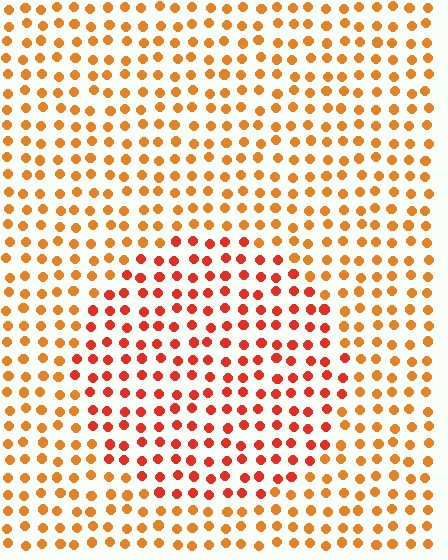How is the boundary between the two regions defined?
The boundary is defined purely by a slight shift in hue (about 27 degrees). Spacing, size, and orientation are identical on both sides.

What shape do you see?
I see a circle.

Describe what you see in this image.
The image is filled with small orange elements in a uniform arrangement. A circle-shaped region is visible where the elements are tinted to a slightly different hue, forming a subtle color boundary.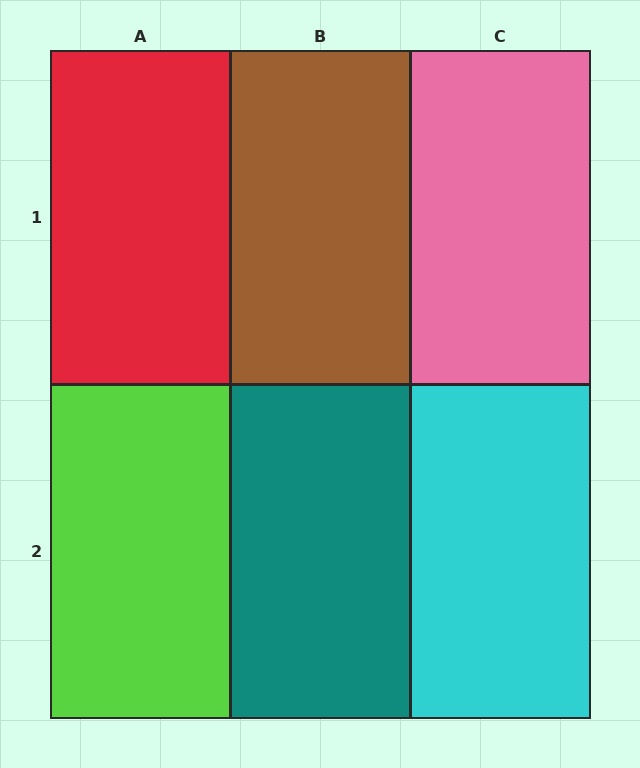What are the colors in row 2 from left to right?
Lime, teal, cyan.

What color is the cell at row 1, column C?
Pink.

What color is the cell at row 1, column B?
Brown.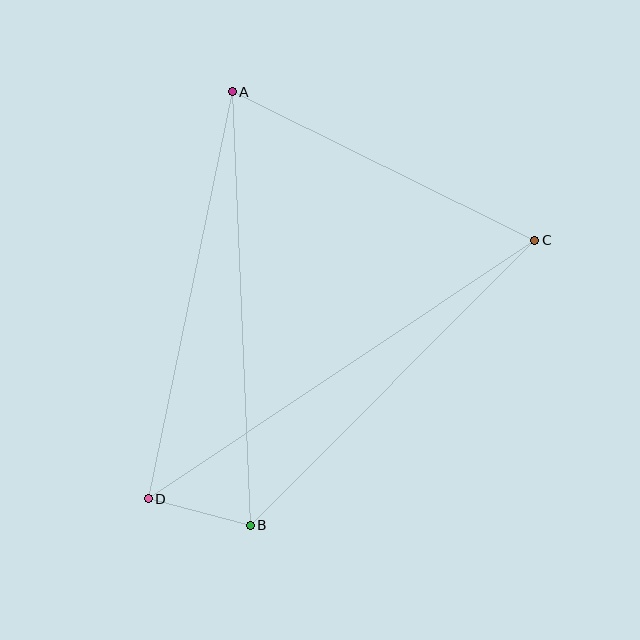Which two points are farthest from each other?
Points C and D are farthest from each other.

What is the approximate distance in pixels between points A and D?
The distance between A and D is approximately 416 pixels.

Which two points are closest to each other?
Points B and D are closest to each other.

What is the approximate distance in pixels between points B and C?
The distance between B and C is approximately 402 pixels.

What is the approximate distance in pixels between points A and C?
The distance between A and C is approximately 337 pixels.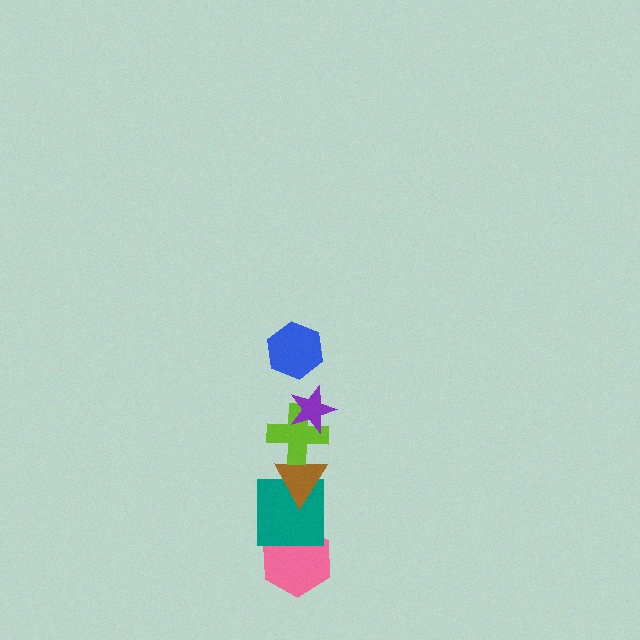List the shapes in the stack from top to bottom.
From top to bottom: the blue hexagon, the purple star, the lime cross, the brown triangle, the teal square, the pink hexagon.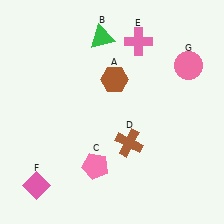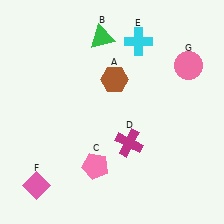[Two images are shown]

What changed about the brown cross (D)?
In Image 1, D is brown. In Image 2, it changed to magenta.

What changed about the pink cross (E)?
In Image 1, E is pink. In Image 2, it changed to cyan.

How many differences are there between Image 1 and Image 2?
There are 2 differences between the two images.